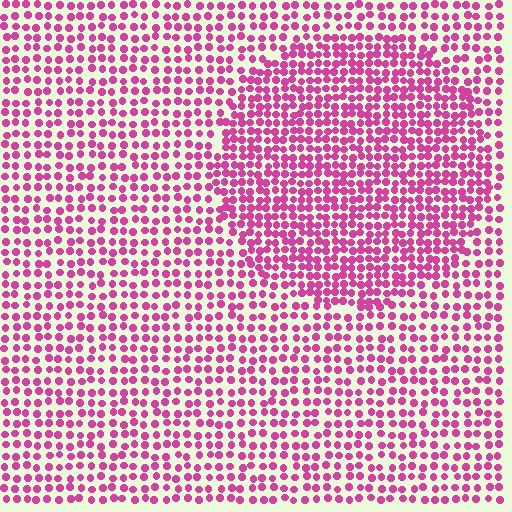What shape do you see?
I see a circle.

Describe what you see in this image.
The image contains small magenta elements arranged at two different densities. A circle-shaped region is visible where the elements are more densely packed than the surrounding area.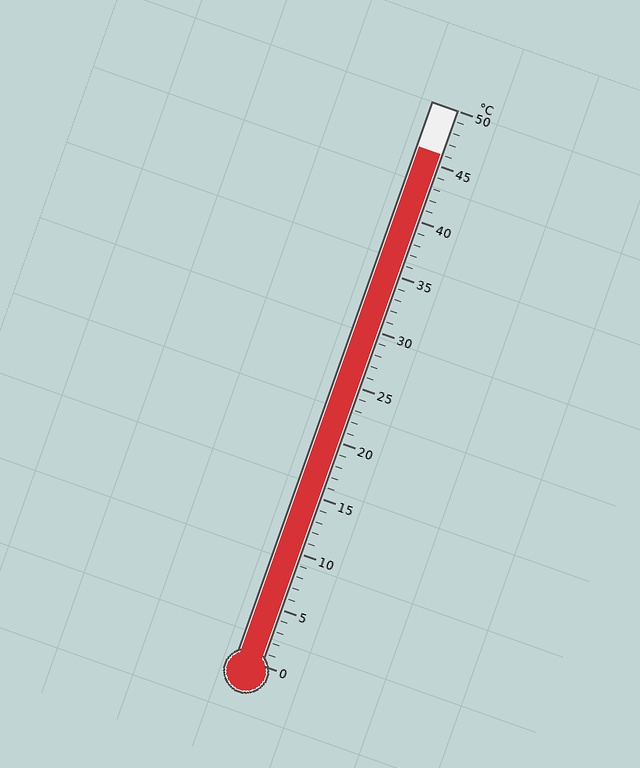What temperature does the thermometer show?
The thermometer shows approximately 46°C.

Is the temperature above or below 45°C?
The temperature is above 45°C.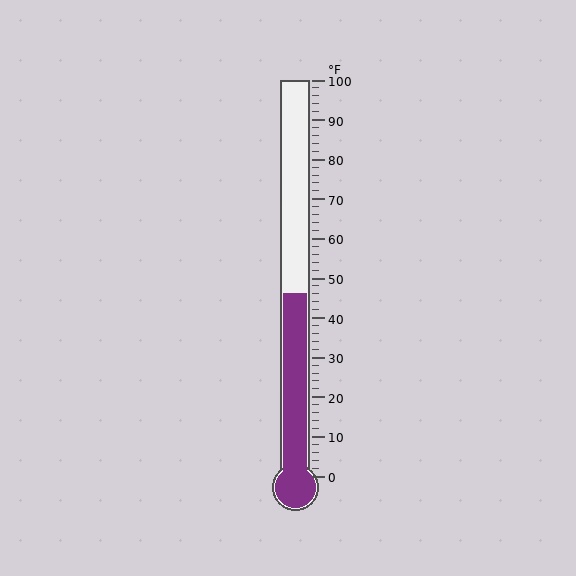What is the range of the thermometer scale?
The thermometer scale ranges from 0°F to 100°F.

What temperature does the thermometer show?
The thermometer shows approximately 46°F.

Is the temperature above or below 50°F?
The temperature is below 50°F.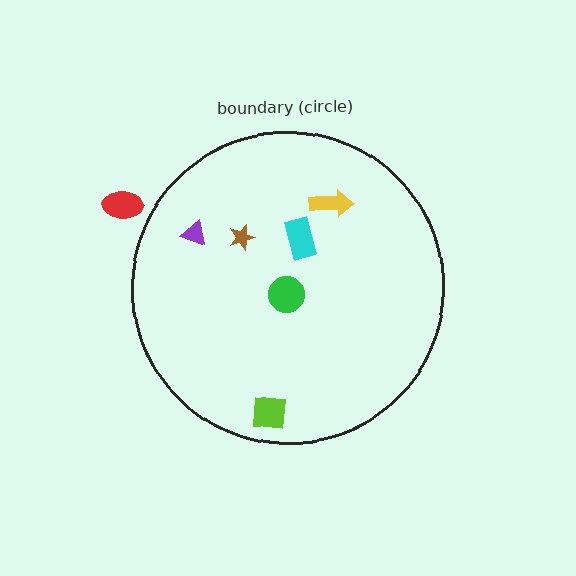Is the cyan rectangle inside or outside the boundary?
Inside.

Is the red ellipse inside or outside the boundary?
Outside.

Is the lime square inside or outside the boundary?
Inside.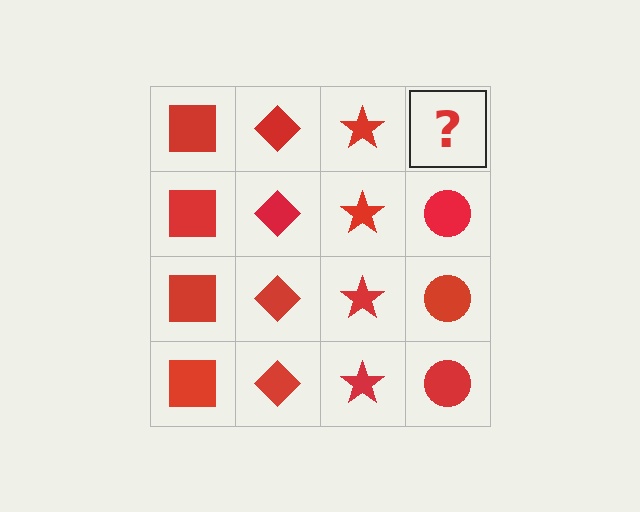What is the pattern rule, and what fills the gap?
The rule is that each column has a consistent shape. The gap should be filled with a red circle.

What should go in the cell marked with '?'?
The missing cell should contain a red circle.